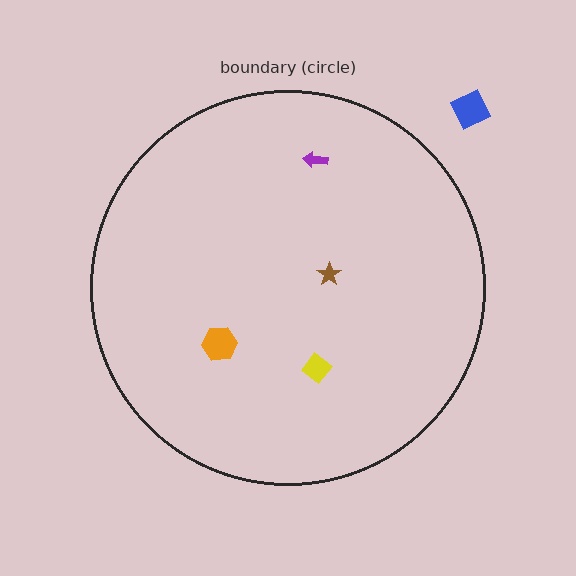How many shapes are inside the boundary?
4 inside, 1 outside.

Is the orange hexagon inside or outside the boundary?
Inside.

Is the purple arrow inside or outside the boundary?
Inside.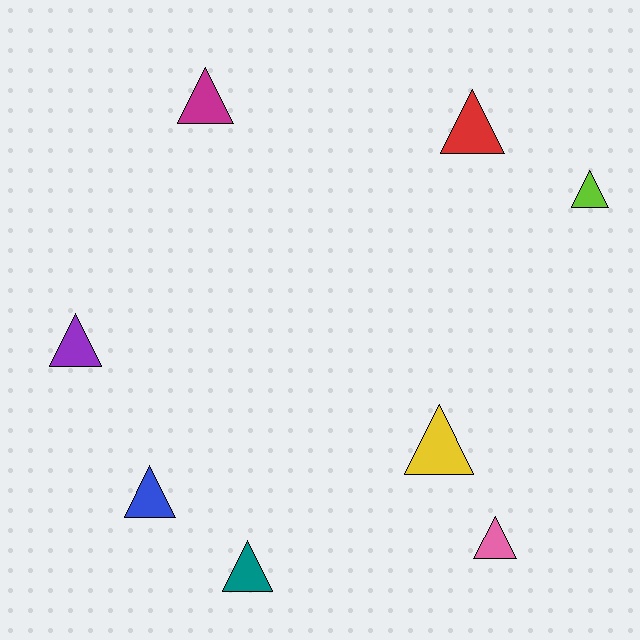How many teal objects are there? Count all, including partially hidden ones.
There is 1 teal object.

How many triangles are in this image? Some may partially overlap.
There are 8 triangles.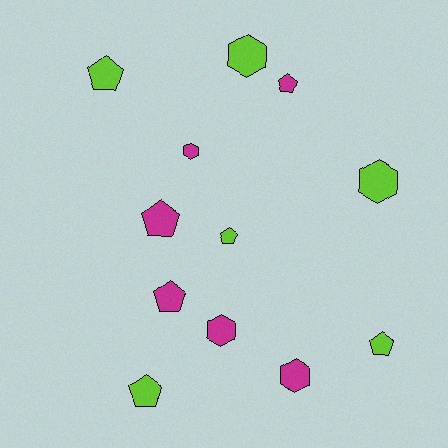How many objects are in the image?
There are 12 objects.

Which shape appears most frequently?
Pentagon, with 7 objects.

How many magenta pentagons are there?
There are 3 magenta pentagons.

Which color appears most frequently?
Lime, with 6 objects.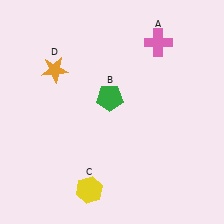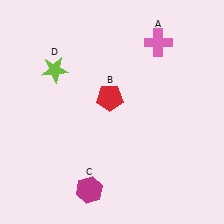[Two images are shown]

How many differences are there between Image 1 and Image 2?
There are 3 differences between the two images.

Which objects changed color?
B changed from green to red. C changed from yellow to magenta. D changed from orange to lime.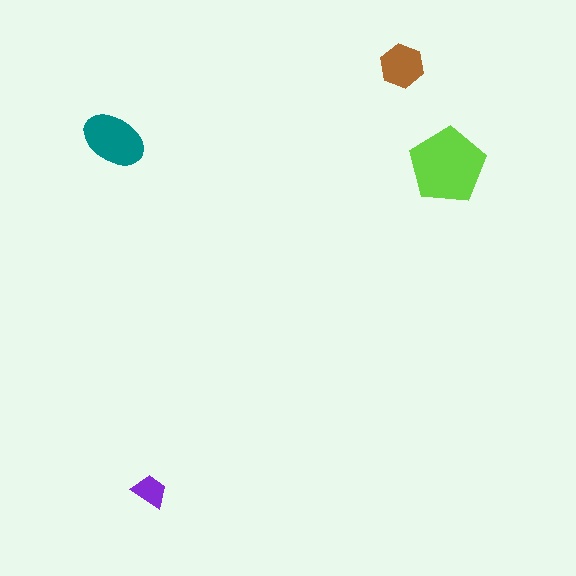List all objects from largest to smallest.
The lime pentagon, the teal ellipse, the brown hexagon, the purple trapezoid.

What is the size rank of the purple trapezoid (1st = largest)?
4th.